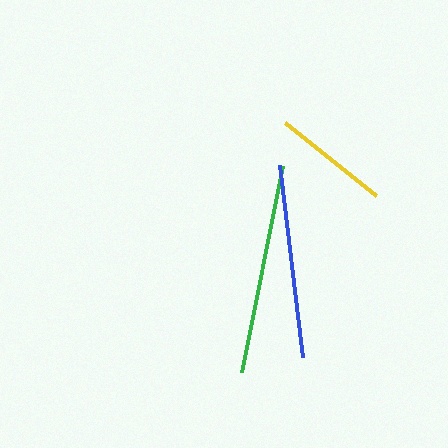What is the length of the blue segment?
The blue segment is approximately 194 pixels long.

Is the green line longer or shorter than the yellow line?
The green line is longer than the yellow line.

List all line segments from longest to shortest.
From longest to shortest: green, blue, yellow.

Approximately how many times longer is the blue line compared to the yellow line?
The blue line is approximately 1.7 times the length of the yellow line.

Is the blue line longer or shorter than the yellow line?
The blue line is longer than the yellow line.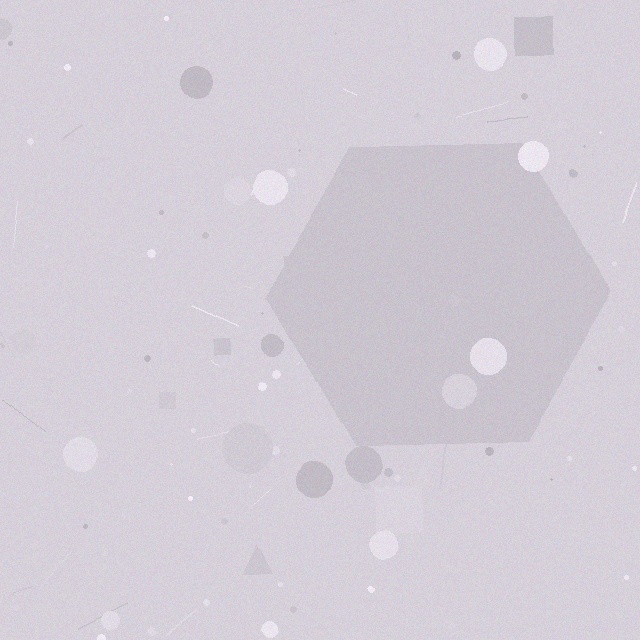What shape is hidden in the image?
A hexagon is hidden in the image.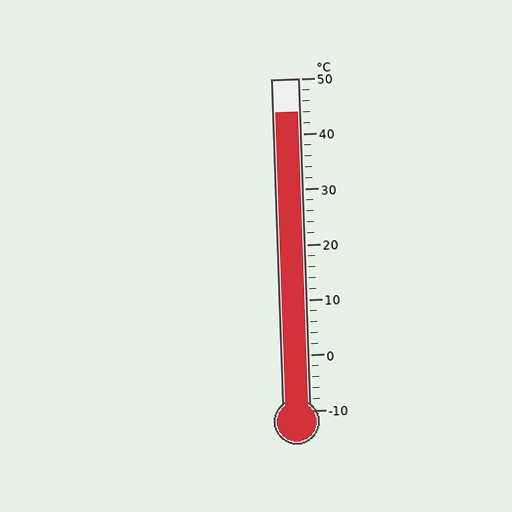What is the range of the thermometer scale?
The thermometer scale ranges from -10°C to 50°C.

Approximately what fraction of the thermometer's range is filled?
The thermometer is filled to approximately 90% of its range.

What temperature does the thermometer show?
The thermometer shows approximately 44°C.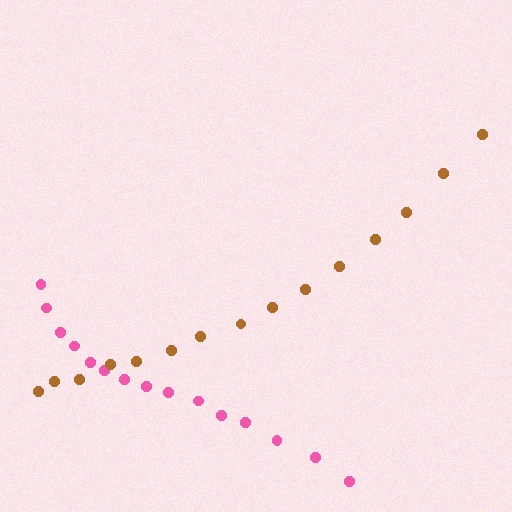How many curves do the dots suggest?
There are 2 distinct paths.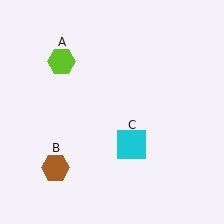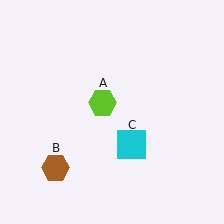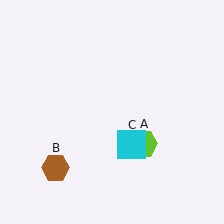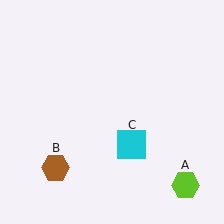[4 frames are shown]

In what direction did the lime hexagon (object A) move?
The lime hexagon (object A) moved down and to the right.